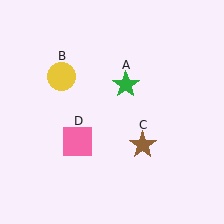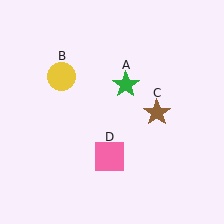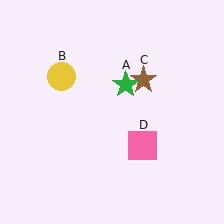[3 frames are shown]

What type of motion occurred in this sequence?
The brown star (object C), pink square (object D) rotated counterclockwise around the center of the scene.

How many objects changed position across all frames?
2 objects changed position: brown star (object C), pink square (object D).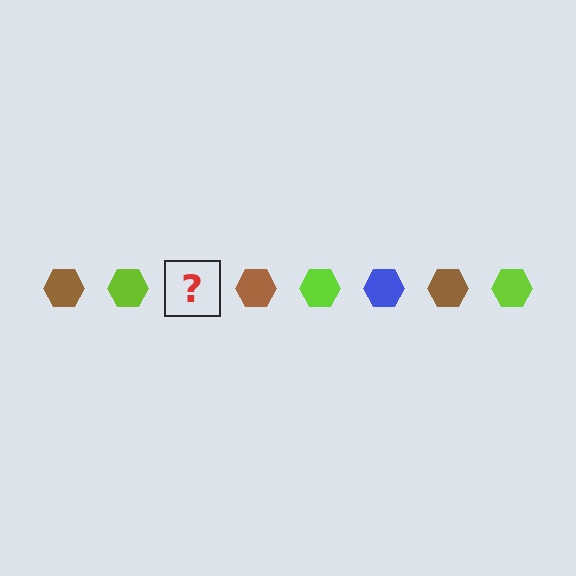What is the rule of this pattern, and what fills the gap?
The rule is that the pattern cycles through brown, lime, blue hexagons. The gap should be filled with a blue hexagon.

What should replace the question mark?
The question mark should be replaced with a blue hexagon.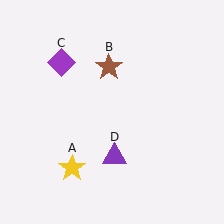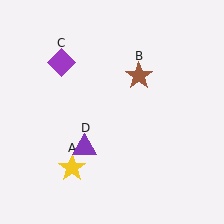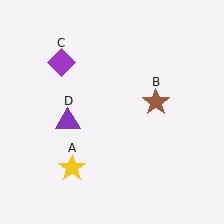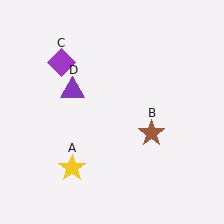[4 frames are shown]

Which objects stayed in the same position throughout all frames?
Yellow star (object A) and purple diamond (object C) remained stationary.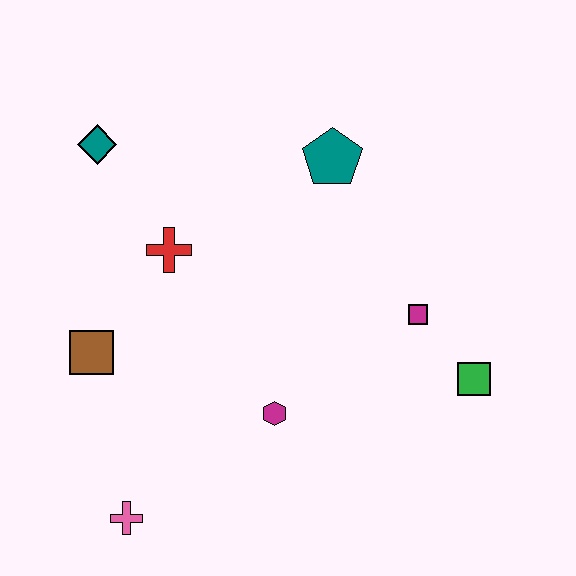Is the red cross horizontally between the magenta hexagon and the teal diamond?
Yes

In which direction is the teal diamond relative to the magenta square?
The teal diamond is to the left of the magenta square.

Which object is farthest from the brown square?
The green square is farthest from the brown square.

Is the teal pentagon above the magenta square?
Yes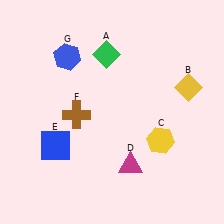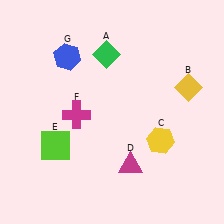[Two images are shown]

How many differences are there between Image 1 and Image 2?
There are 2 differences between the two images.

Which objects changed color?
E changed from blue to lime. F changed from brown to magenta.